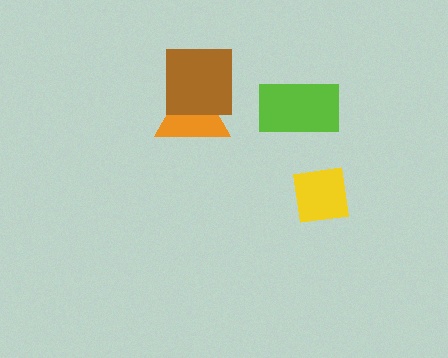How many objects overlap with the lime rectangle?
0 objects overlap with the lime rectangle.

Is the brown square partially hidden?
No, no other shape covers it.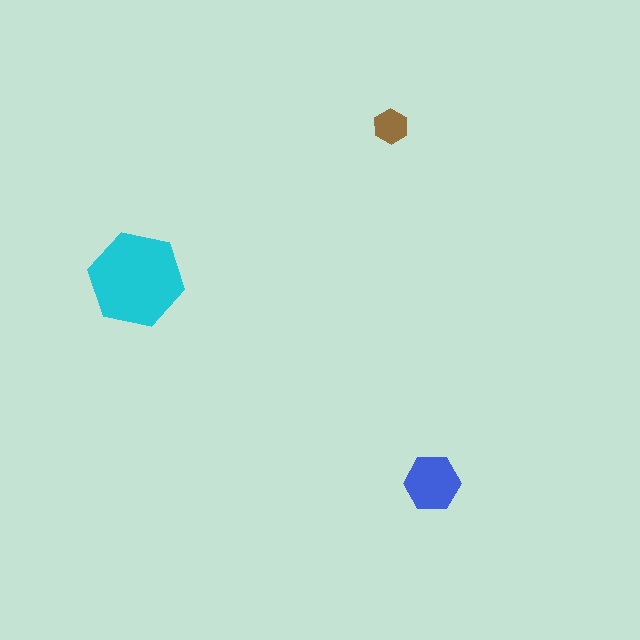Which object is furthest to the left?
The cyan hexagon is leftmost.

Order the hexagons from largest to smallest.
the cyan one, the blue one, the brown one.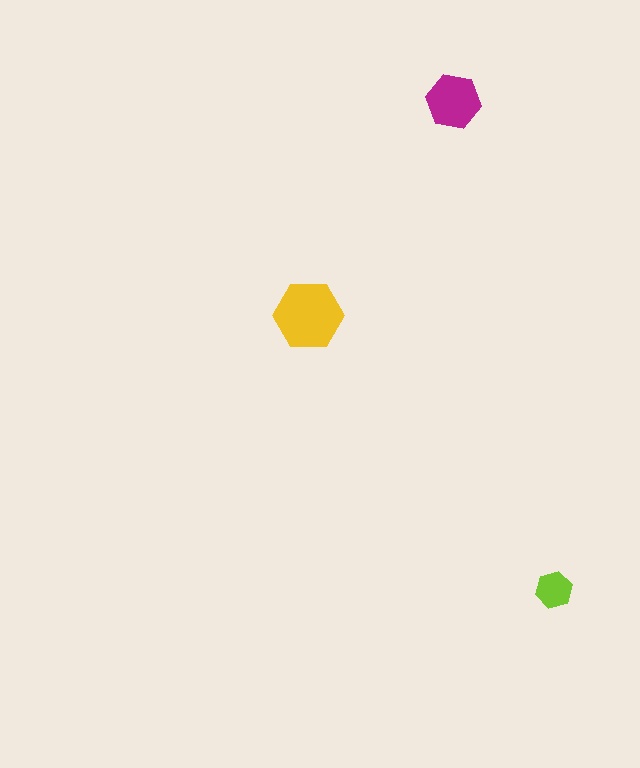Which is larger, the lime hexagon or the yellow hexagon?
The yellow one.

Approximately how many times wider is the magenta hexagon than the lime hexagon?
About 1.5 times wider.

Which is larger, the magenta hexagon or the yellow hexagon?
The yellow one.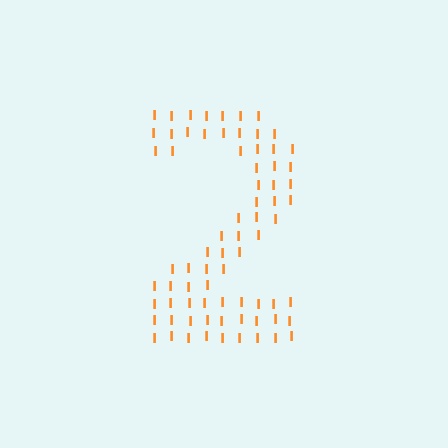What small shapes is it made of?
It is made of small letter I's.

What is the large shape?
The large shape is the digit 2.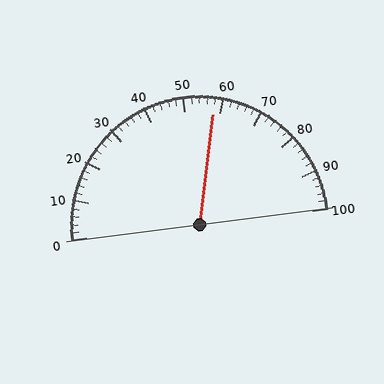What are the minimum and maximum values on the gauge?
The gauge ranges from 0 to 100.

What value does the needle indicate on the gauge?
The needle indicates approximately 58.